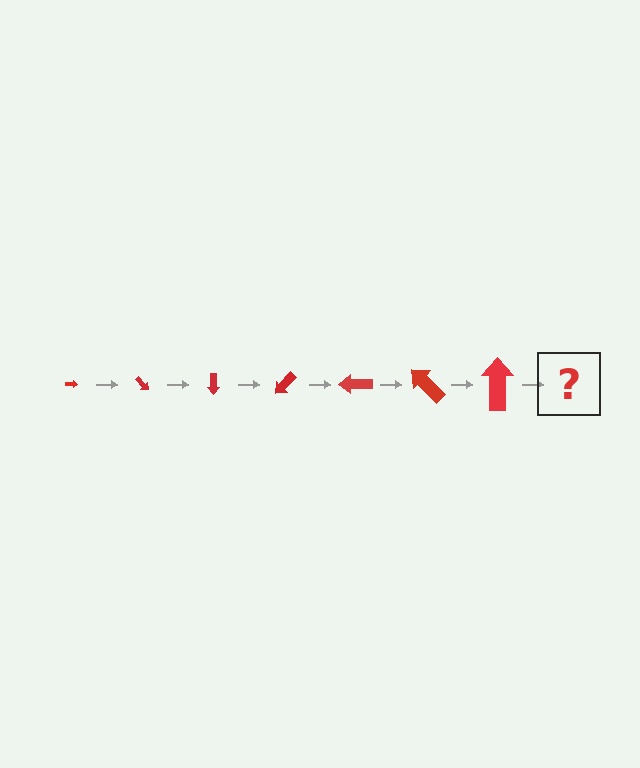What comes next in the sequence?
The next element should be an arrow, larger than the previous one and rotated 315 degrees from the start.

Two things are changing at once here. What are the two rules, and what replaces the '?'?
The two rules are that the arrow grows larger each step and it rotates 45 degrees each step. The '?' should be an arrow, larger than the previous one and rotated 315 degrees from the start.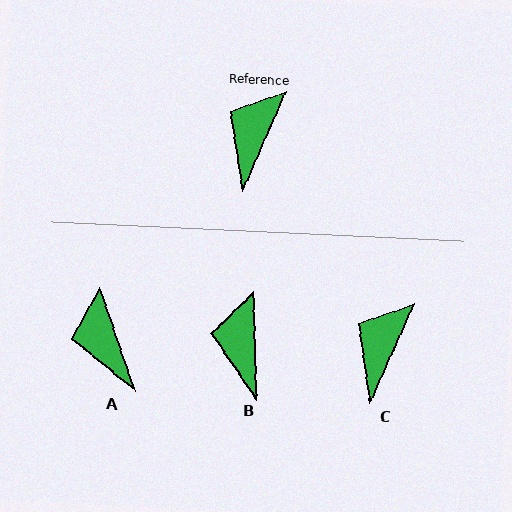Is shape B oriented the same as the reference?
No, it is off by about 26 degrees.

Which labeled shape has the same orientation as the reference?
C.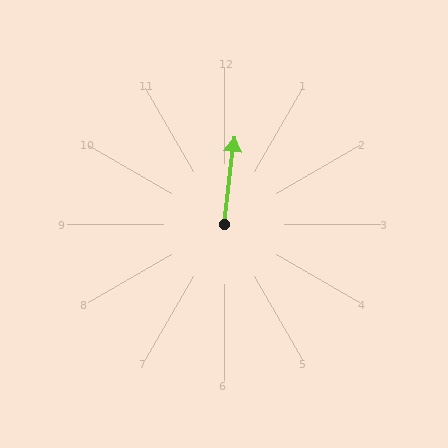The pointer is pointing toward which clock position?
Roughly 12 o'clock.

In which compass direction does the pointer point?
North.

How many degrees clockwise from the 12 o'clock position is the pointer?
Approximately 7 degrees.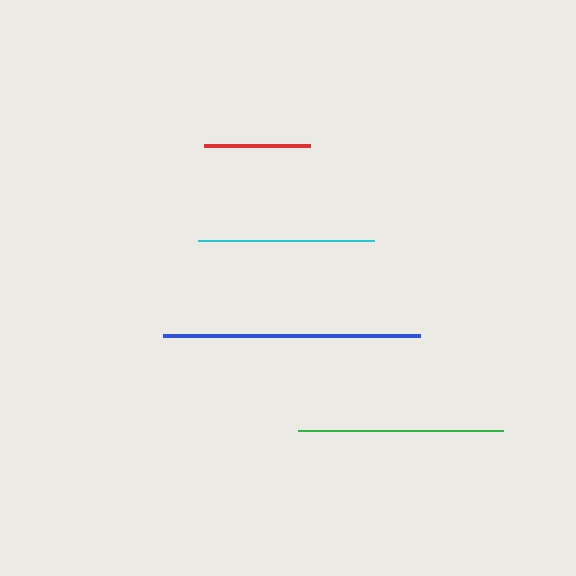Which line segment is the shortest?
The red line is the shortest at approximately 106 pixels.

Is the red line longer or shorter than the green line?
The green line is longer than the red line.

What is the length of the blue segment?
The blue segment is approximately 258 pixels long.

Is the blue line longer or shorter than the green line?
The blue line is longer than the green line.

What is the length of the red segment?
The red segment is approximately 106 pixels long.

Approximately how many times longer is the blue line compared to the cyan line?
The blue line is approximately 1.5 times the length of the cyan line.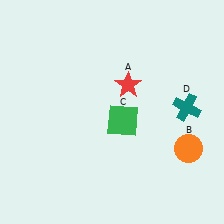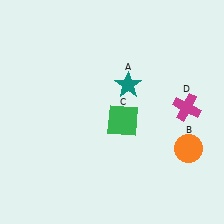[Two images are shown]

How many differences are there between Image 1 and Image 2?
There are 2 differences between the two images.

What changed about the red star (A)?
In Image 1, A is red. In Image 2, it changed to teal.